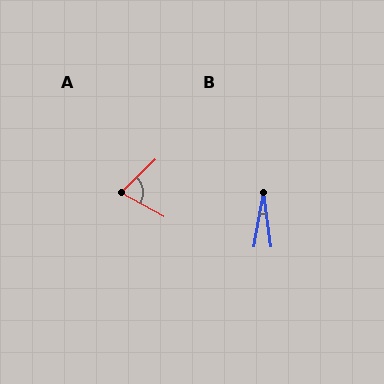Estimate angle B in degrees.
Approximately 18 degrees.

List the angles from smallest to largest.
B (18°), A (72°).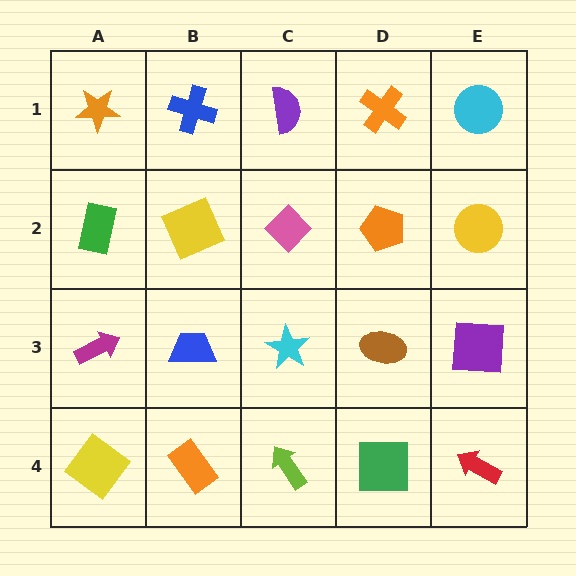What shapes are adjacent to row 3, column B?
A yellow square (row 2, column B), an orange rectangle (row 4, column B), a magenta arrow (row 3, column A), a cyan star (row 3, column C).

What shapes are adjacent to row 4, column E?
A purple square (row 3, column E), a green square (row 4, column D).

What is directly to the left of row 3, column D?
A cyan star.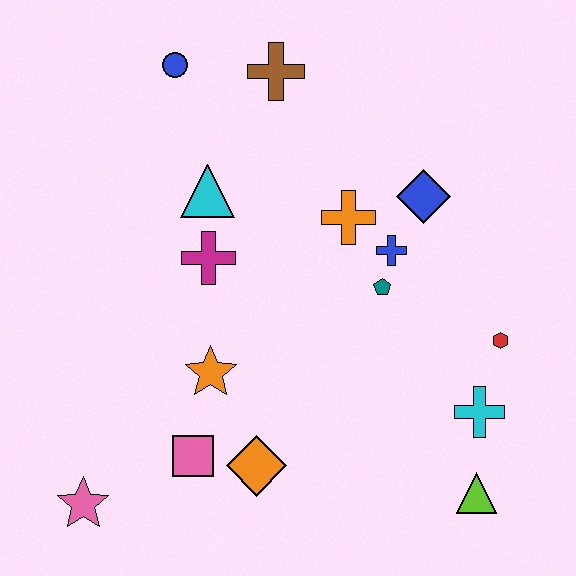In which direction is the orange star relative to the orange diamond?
The orange star is above the orange diamond.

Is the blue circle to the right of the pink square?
No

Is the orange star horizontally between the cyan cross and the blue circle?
Yes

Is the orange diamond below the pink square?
Yes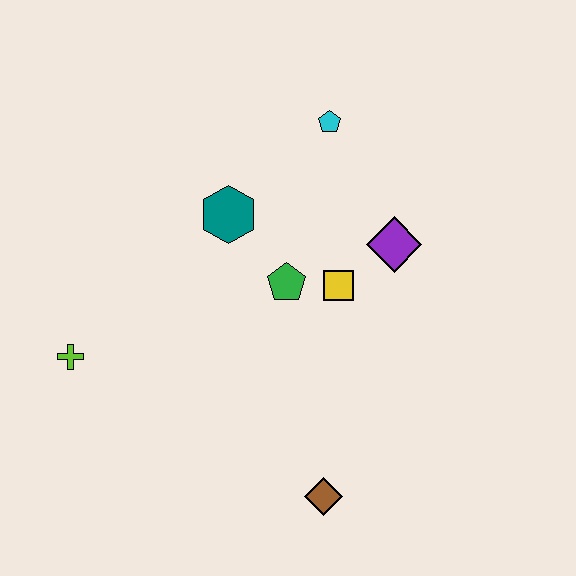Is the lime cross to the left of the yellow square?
Yes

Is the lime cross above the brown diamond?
Yes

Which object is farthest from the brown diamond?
The cyan pentagon is farthest from the brown diamond.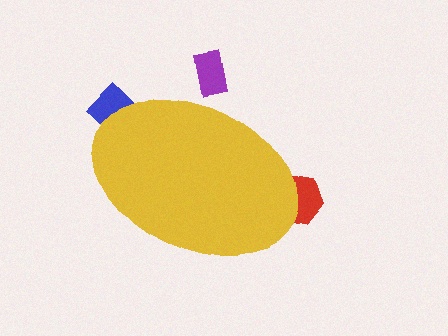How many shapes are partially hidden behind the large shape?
3 shapes are partially hidden.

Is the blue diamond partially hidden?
Yes, the blue diamond is partially hidden behind the yellow ellipse.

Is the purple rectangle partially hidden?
Yes, the purple rectangle is partially hidden behind the yellow ellipse.